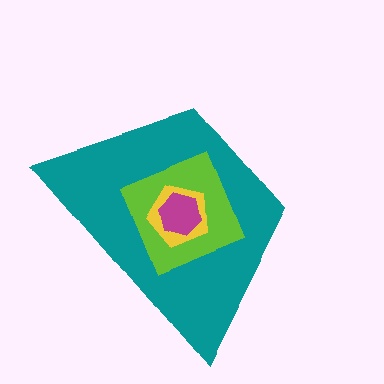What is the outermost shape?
The teal trapezoid.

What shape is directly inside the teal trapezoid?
The lime square.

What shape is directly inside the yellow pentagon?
The magenta hexagon.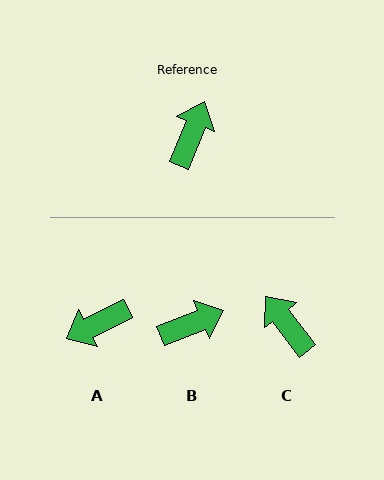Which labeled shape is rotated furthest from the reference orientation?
A, about 138 degrees away.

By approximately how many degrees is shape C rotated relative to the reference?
Approximately 59 degrees counter-clockwise.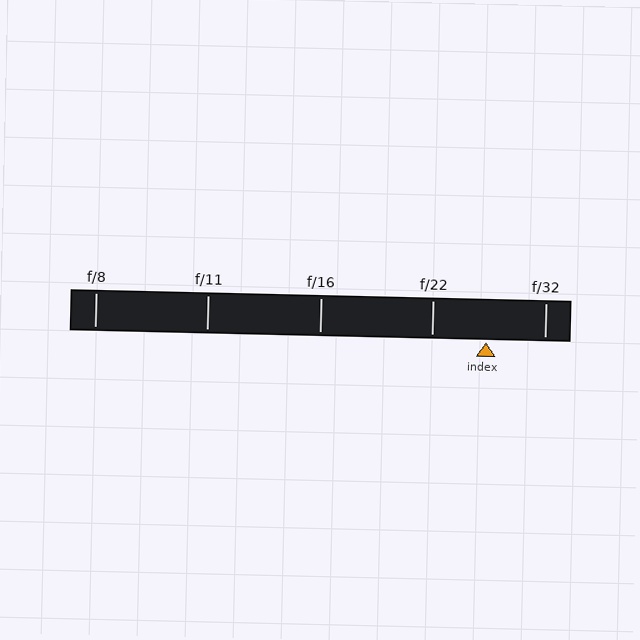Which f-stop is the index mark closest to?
The index mark is closest to f/22.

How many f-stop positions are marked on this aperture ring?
There are 5 f-stop positions marked.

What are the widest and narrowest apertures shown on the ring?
The widest aperture shown is f/8 and the narrowest is f/32.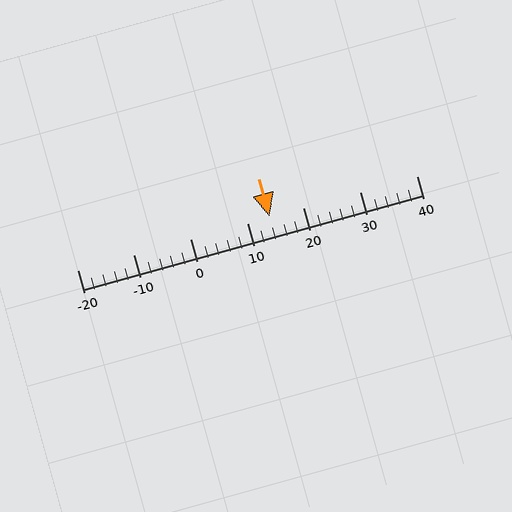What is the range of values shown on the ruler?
The ruler shows values from -20 to 40.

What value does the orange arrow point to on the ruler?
The orange arrow points to approximately 14.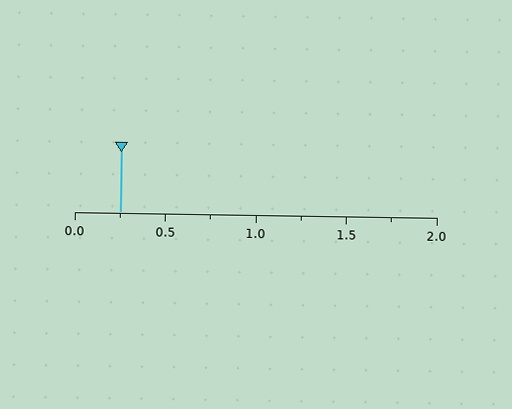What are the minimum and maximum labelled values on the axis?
The axis runs from 0.0 to 2.0.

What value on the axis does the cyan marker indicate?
The marker indicates approximately 0.25.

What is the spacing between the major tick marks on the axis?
The major ticks are spaced 0.5 apart.